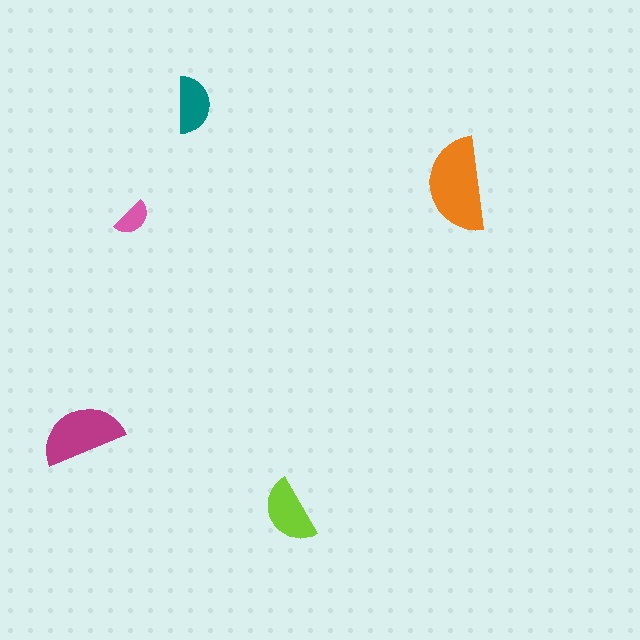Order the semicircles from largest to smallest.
the orange one, the magenta one, the lime one, the teal one, the pink one.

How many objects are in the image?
There are 5 objects in the image.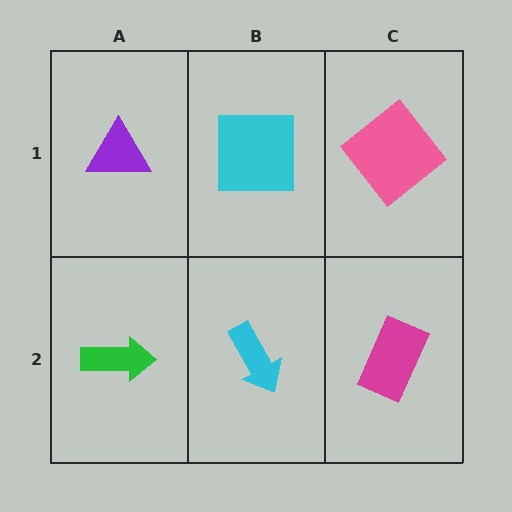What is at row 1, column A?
A purple triangle.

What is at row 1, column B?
A cyan square.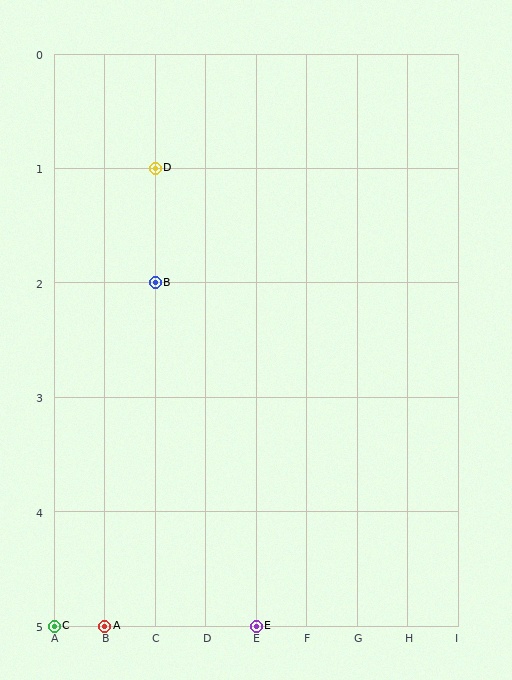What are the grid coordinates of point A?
Point A is at grid coordinates (B, 5).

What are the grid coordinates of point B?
Point B is at grid coordinates (C, 2).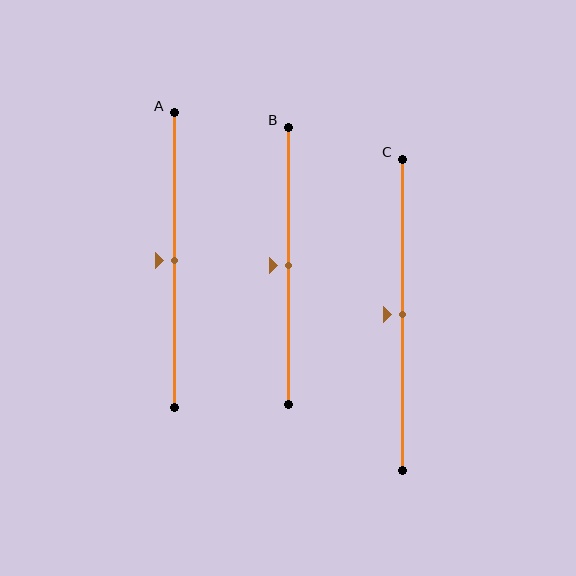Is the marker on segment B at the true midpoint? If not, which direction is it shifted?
Yes, the marker on segment B is at the true midpoint.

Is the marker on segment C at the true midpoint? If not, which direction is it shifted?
Yes, the marker on segment C is at the true midpoint.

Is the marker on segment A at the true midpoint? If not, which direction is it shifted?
Yes, the marker on segment A is at the true midpoint.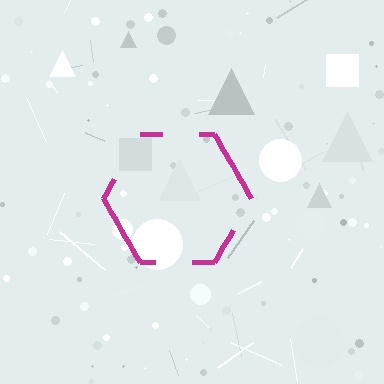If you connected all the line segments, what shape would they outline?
They would outline a hexagon.